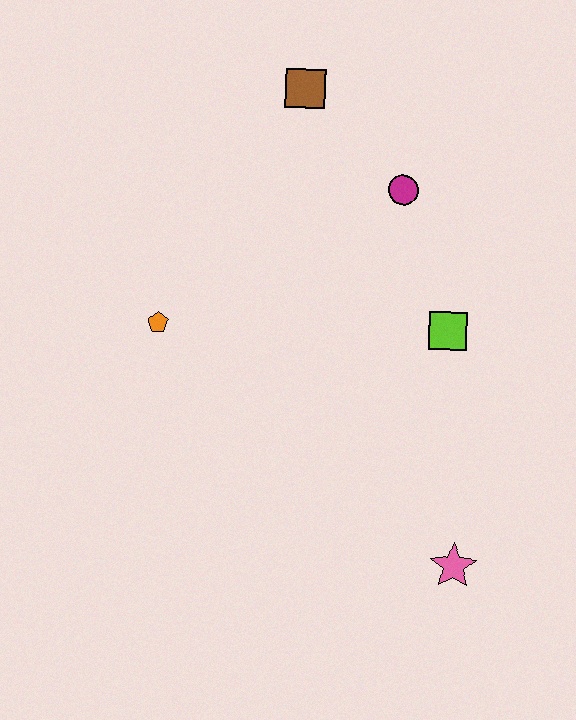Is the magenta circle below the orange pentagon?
No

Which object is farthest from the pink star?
The brown square is farthest from the pink star.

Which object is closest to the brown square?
The magenta circle is closest to the brown square.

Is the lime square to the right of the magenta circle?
Yes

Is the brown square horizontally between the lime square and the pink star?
No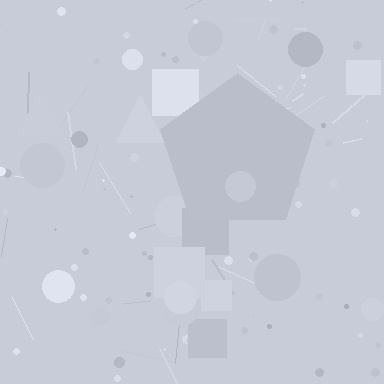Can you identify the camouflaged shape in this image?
The camouflaged shape is a pentagon.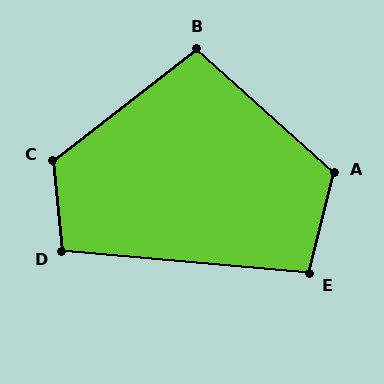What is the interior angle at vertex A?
Approximately 118 degrees (obtuse).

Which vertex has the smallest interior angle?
E, at approximately 98 degrees.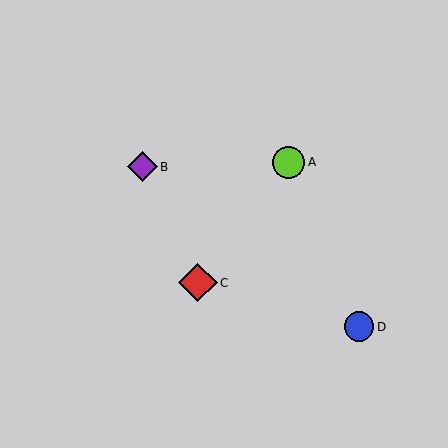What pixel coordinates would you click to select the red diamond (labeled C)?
Click at (198, 283) to select the red diamond C.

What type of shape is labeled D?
Shape D is a blue circle.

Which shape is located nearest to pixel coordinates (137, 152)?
The purple diamond (labeled B) at (142, 167) is nearest to that location.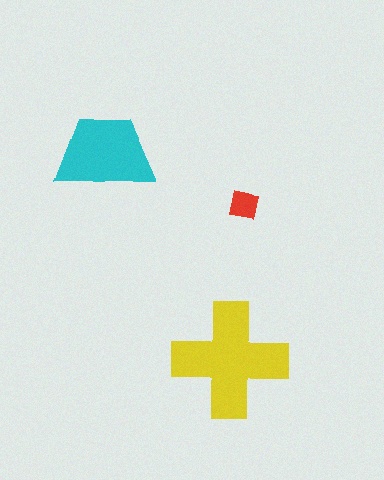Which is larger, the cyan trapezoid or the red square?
The cyan trapezoid.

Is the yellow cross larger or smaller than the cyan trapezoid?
Larger.